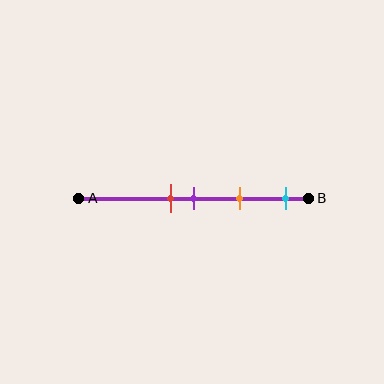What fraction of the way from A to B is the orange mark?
The orange mark is approximately 70% (0.7) of the way from A to B.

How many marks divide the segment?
There are 4 marks dividing the segment.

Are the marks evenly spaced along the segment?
No, the marks are not evenly spaced.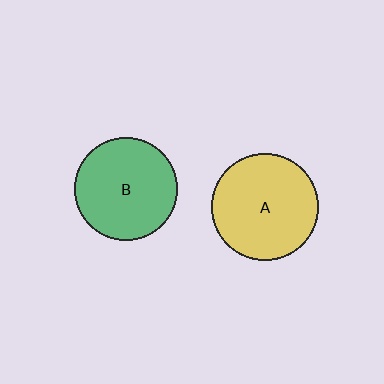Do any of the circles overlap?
No, none of the circles overlap.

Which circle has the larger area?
Circle A (yellow).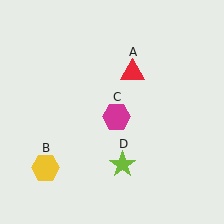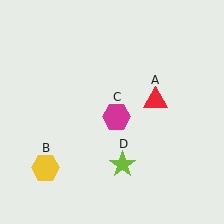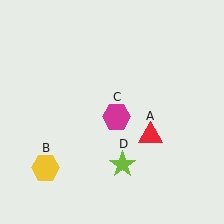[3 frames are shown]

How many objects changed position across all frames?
1 object changed position: red triangle (object A).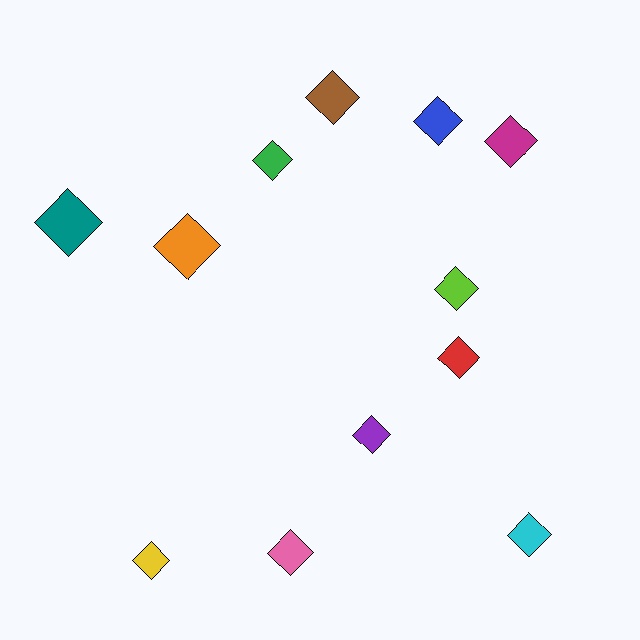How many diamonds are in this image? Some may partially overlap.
There are 12 diamonds.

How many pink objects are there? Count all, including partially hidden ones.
There is 1 pink object.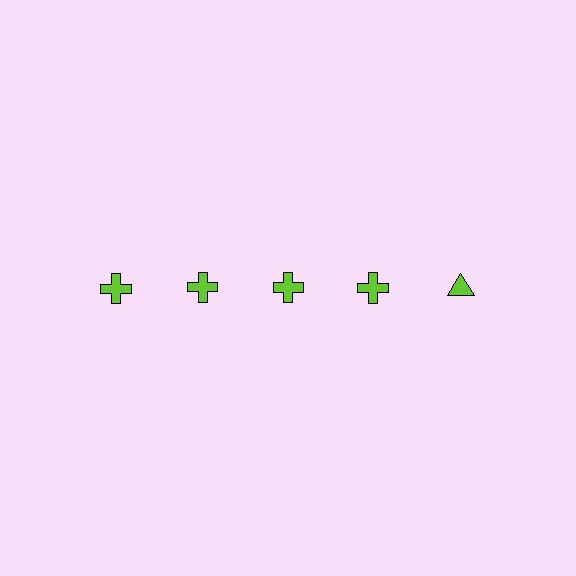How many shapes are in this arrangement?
There are 5 shapes arranged in a grid pattern.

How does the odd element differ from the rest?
It has a different shape: triangle instead of cross.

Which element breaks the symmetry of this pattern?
The lime triangle in the top row, rightmost column breaks the symmetry. All other shapes are lime crosses.